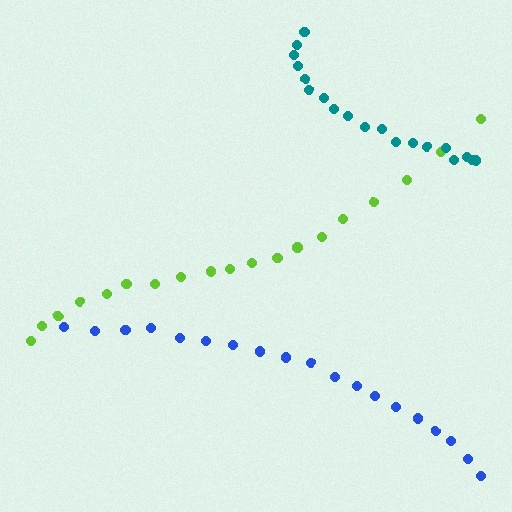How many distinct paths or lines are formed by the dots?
There are 3 distinct paths.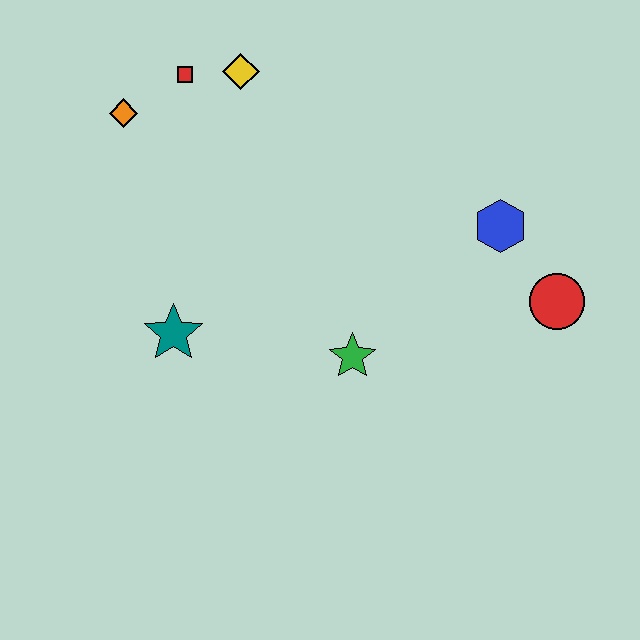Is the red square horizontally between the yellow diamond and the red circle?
No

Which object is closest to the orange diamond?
The red square is closest to the orange diamond.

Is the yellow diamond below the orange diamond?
No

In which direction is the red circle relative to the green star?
The red circle is to the right of the green star.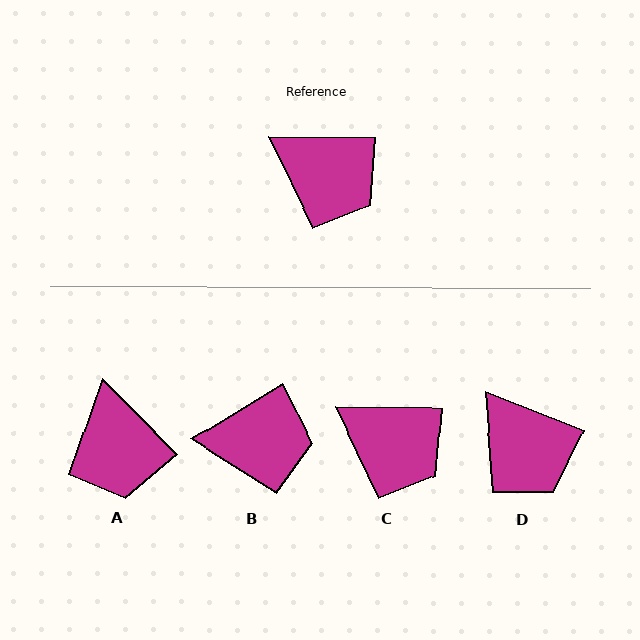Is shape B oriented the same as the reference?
No, it is off by about 32 degrees.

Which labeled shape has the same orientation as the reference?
C.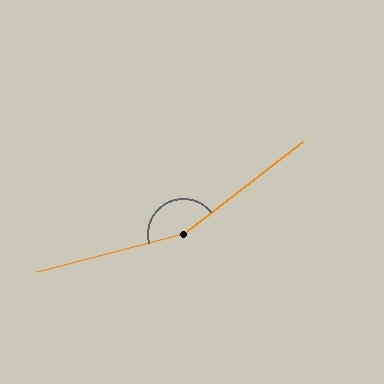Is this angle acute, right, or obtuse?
It is obtuse.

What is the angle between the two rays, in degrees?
Approximately 157 degrees.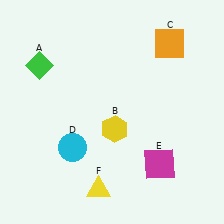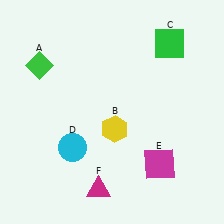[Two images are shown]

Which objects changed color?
C changed from orange to green. F changed from yellow to magenta.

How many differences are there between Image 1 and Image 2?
There are 2 differences between the two images.